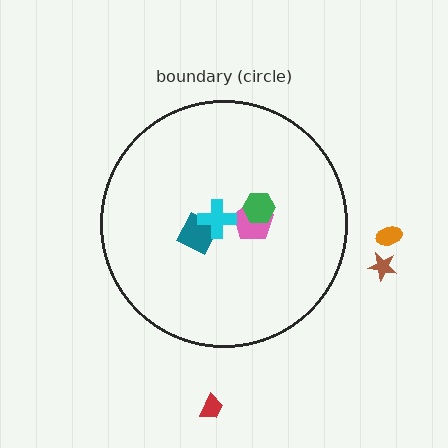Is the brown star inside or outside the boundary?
Outside.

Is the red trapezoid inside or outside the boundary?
Outside.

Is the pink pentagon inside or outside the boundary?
Inside.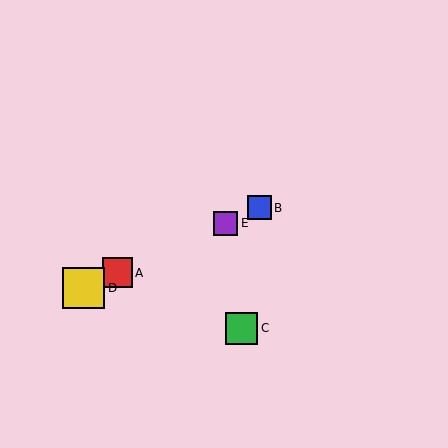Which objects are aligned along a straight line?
Objects A, B, D, E are aligned along a straight line.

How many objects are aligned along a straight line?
4 objects (A, B, D, E) are aligned along a straight line.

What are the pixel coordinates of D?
Object D is at (84, 288).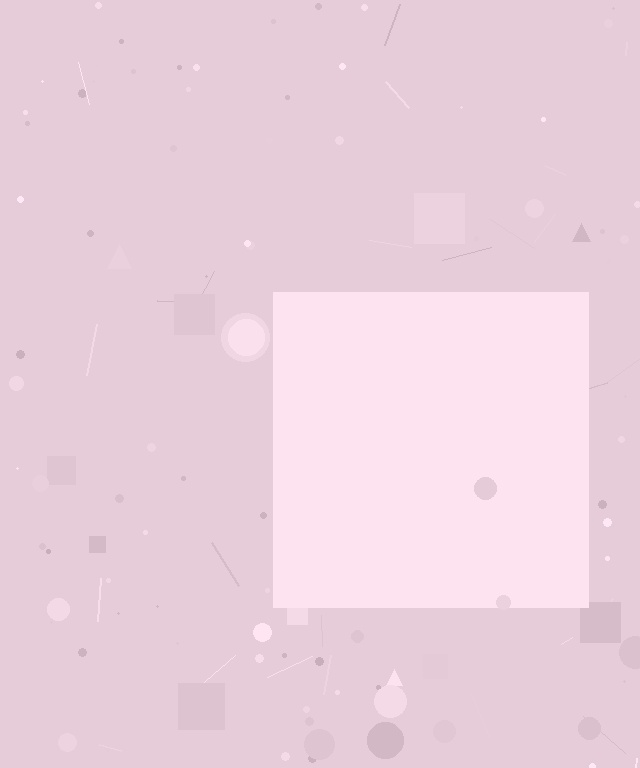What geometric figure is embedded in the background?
A square is embedded in the background.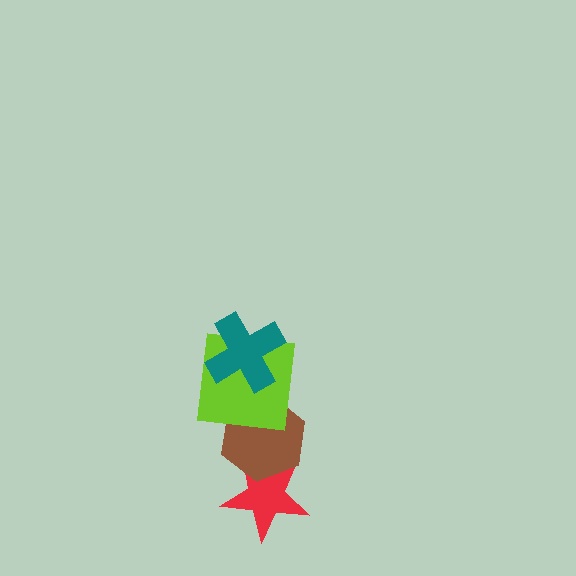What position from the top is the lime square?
The lime square is 2nd from the top.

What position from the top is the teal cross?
The teal cross is 1st from the top.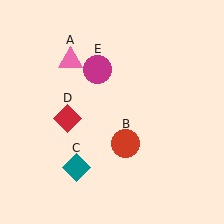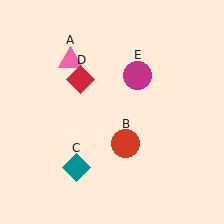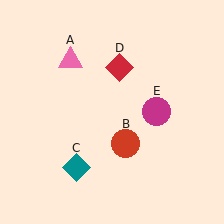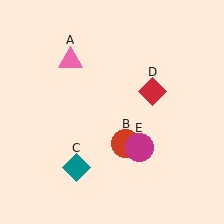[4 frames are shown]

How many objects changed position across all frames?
2 objects changed position: red diamond (object D), magenta circle (object E).